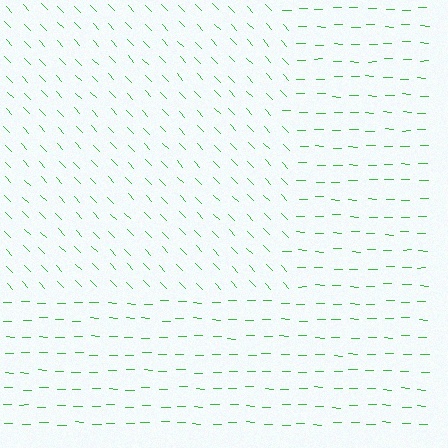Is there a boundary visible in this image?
Yes, there is a texture boundary formed by a change in line orientation.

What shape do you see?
I see a rectangle.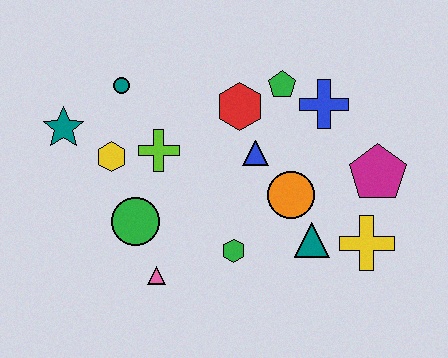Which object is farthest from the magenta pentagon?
The teal star is farthest from the magenta pentagon.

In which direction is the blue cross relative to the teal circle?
The blue cross is to the right of the teal circle.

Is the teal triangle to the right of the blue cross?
No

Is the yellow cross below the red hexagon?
Yes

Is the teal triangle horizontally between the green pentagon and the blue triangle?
No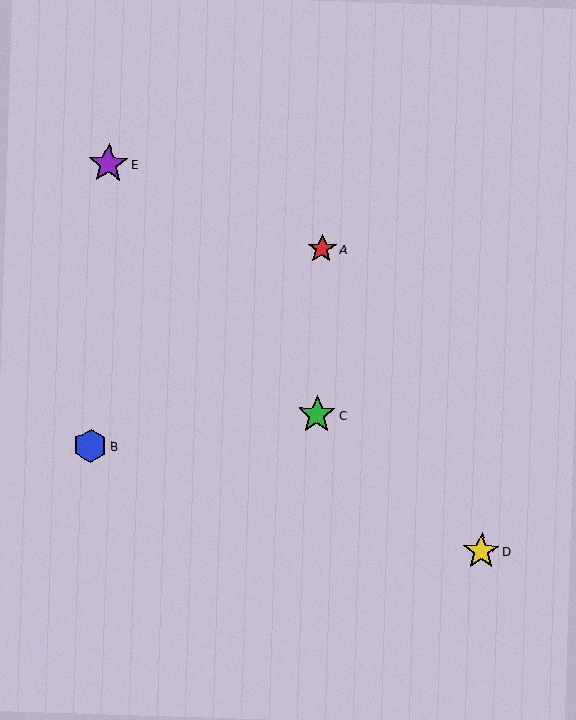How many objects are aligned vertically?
2 objects (A, C) are aligned vertically.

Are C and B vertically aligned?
No, C is at x≈317 and B is at x≈90.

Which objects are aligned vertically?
Objects A, C are aligned vertically.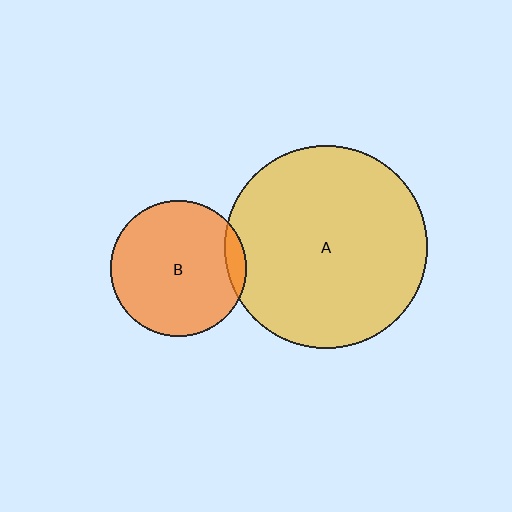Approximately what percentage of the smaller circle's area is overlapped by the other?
Approximately 10%.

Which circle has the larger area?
Circle A (yellow).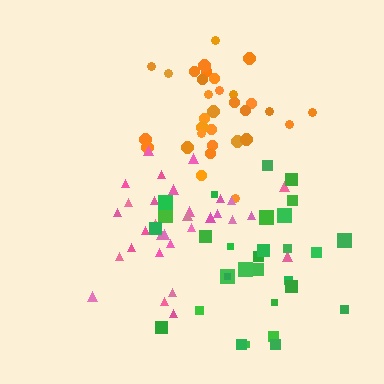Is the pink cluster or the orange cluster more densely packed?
Orange.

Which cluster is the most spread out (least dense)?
Green.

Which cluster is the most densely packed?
Orange.